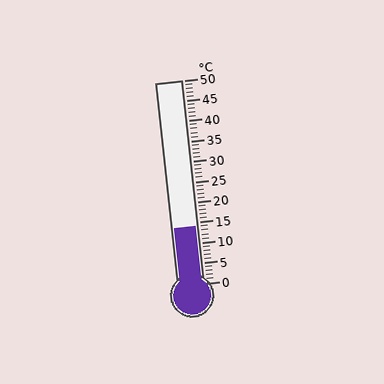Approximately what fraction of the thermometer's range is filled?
The thermometer is filled to approximately 30% of its range.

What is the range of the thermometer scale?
The thermometer scale ranges from 0°C to 50°C.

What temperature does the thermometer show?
The thermometer shows approximately 14°C.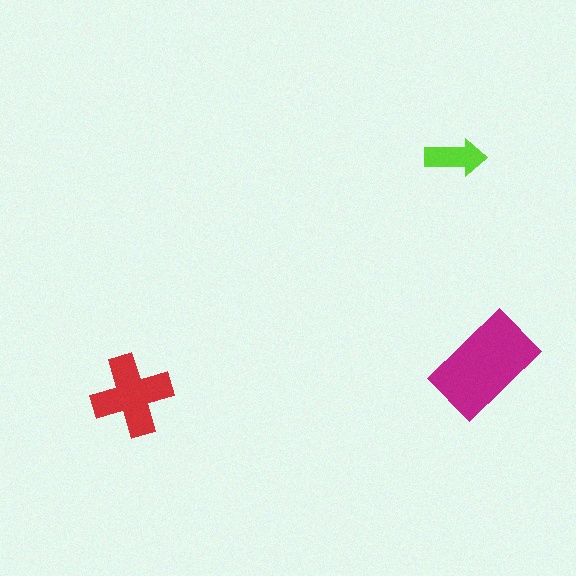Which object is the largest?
The magenta rectangle.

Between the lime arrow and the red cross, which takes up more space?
The red cross.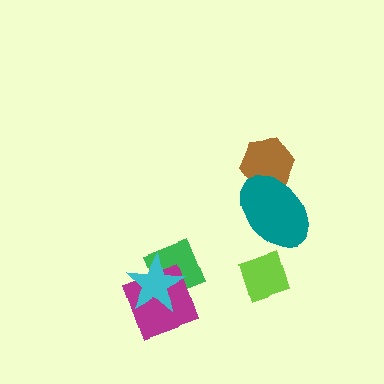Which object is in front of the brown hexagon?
The teal ellipse is in front of the brown hexagon.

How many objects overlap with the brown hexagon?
1 object overlaps with the brown hexagon.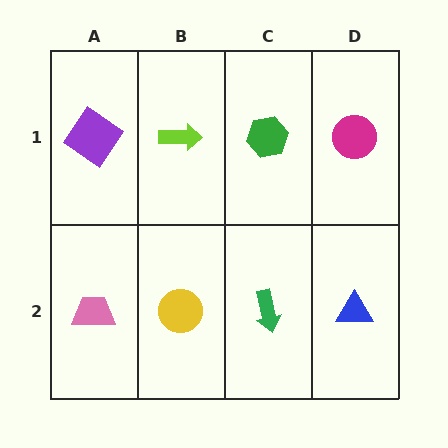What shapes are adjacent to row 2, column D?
A magenta circle (row 1, column D), a green arrow (row 2, column C).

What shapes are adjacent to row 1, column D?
A blue triangle (row 2, column D), a green hexagon (row 1, column C).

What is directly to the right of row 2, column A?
A yellow circle.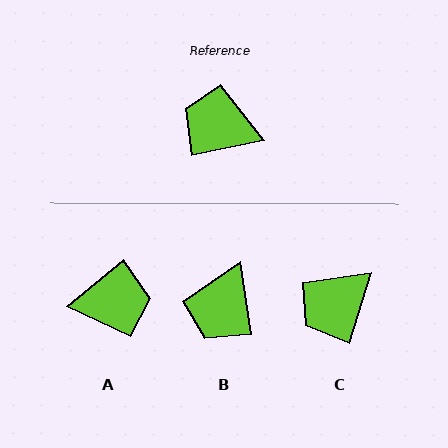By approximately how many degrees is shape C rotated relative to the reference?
Approximately 60 degrees counter-clockwise.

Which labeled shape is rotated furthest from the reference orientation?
A, about 153 degrees away.